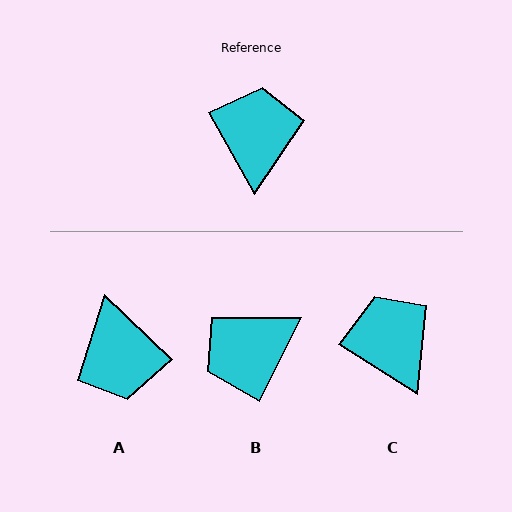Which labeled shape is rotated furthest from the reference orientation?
A, about 163 degrees away.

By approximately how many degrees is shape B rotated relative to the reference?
Approximately 124 degrees counter-clockwise.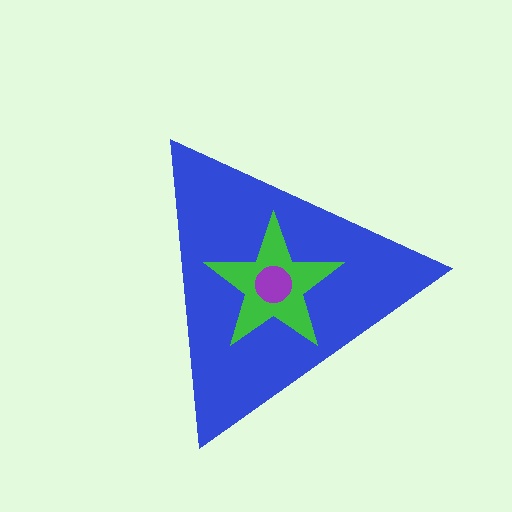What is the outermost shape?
The blue triangle.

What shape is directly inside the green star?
The purple circle.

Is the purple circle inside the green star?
Yes.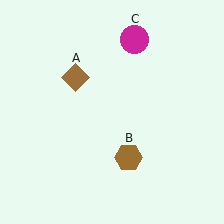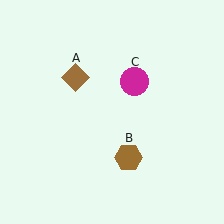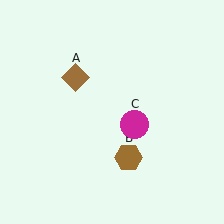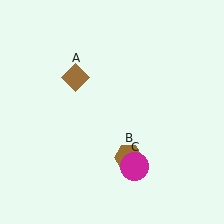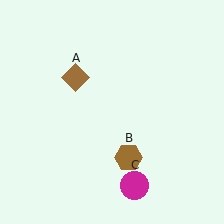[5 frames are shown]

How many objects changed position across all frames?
1 object changed position: magenta circle (object C).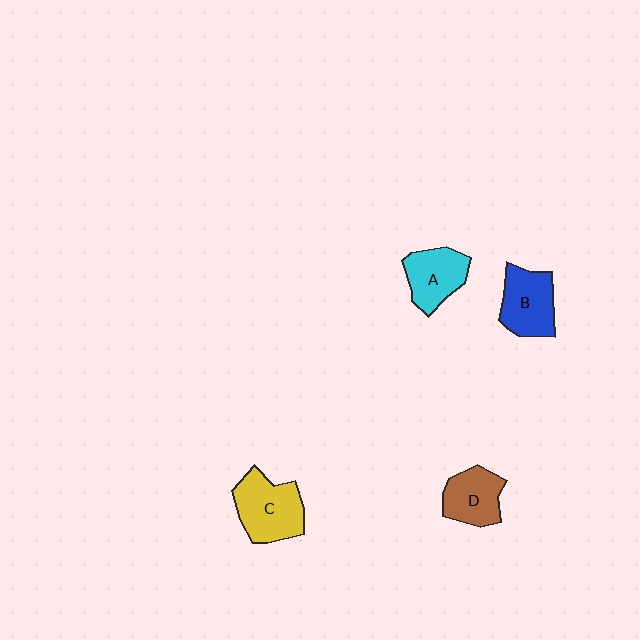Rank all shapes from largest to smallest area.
From largest to smallest: C (yellow), B (blue), A (cyan), D (brown).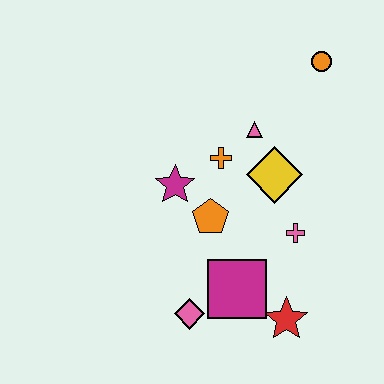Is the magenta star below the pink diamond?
No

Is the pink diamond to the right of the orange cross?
No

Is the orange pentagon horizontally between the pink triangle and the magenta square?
No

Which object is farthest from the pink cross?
The orange circle is farthest from the pink cross.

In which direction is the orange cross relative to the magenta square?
The orange cross is above the magenta square.